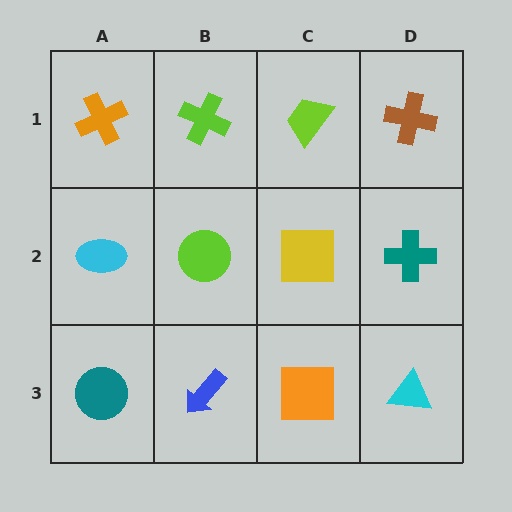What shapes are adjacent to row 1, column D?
A teal cross (row 2, column D), a lime trapezoid (row 1, column C).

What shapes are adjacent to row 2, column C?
A lime trapezoid (row 1, column C), an orange square (row 3, column C), a lime circle (row 2, column B), a teal cross (row 2, column D).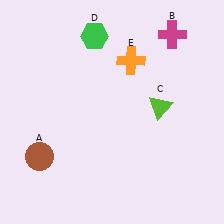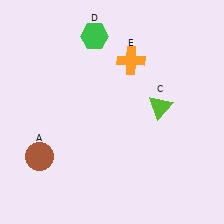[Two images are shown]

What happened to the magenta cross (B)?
The magenta cross (B) was removed in Image 2. It was in the top-right area of Image 1.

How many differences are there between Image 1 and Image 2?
There is 1 difference between the two images.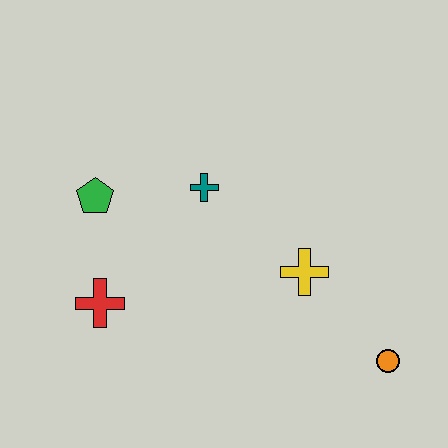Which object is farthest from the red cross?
The orange circle is farthest from the red cross.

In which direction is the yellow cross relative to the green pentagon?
The yellow cross is to the right of the green pentagon.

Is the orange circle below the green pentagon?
Yes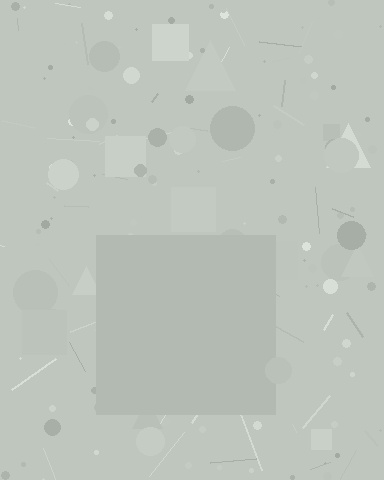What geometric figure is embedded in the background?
A square is embedded in the background.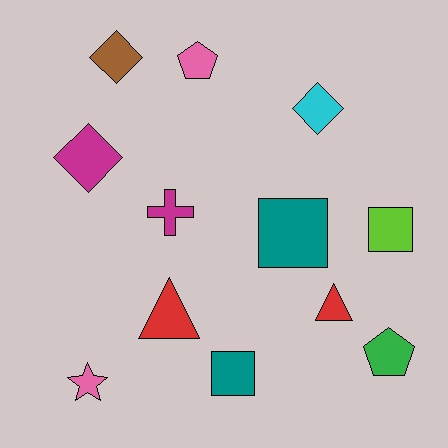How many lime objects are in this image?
There is 1 lime object.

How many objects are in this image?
There are 12 objects.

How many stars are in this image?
There is 1 star.